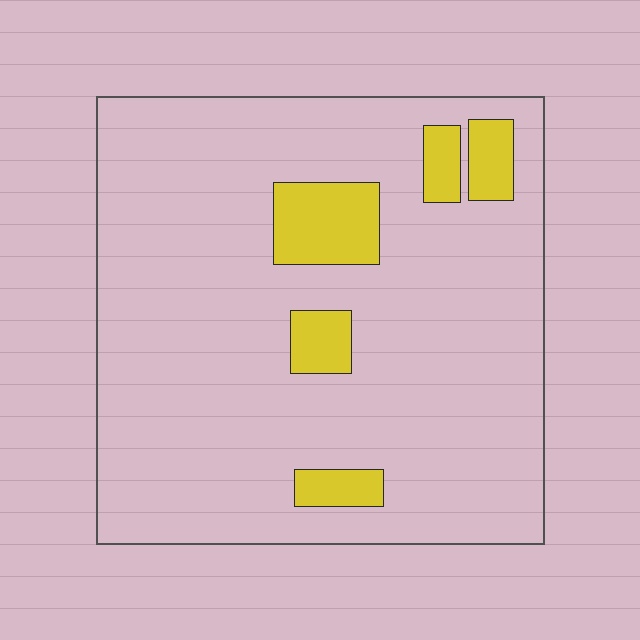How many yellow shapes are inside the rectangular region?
5.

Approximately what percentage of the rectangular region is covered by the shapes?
Approximately 10%.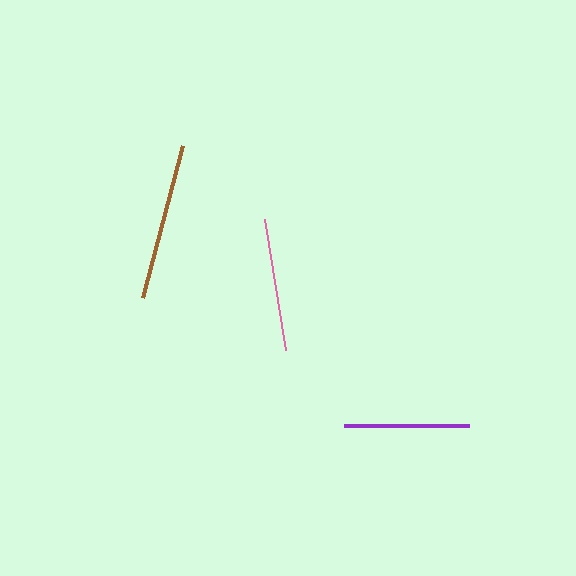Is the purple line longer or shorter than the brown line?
The brown line is longer than the purple line.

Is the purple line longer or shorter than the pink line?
The pink line is longer than the purple line.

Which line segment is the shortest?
The purple line is the shortest at approximately 125 pixels.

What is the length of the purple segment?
The purple segment is approximately 125 pixels long.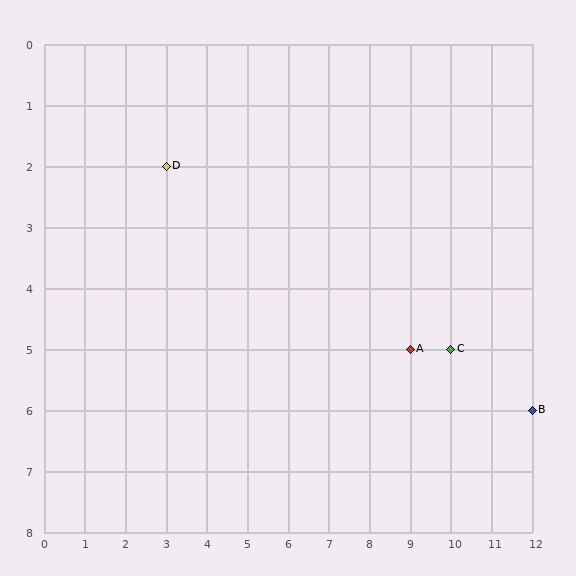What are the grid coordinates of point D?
Point D is at grid coordinates (3, 2).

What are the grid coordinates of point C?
Point C is at grid coordinates (10, 5).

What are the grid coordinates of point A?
Point A is at grid coordinates (9, 5).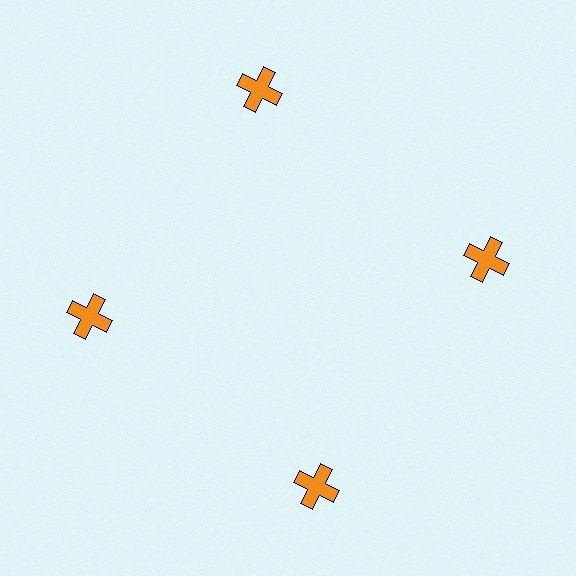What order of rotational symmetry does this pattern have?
This pattern has 4-fold rotational symmetry.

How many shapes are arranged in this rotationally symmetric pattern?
There are 4 shapes, arranged in 4 groups of 1.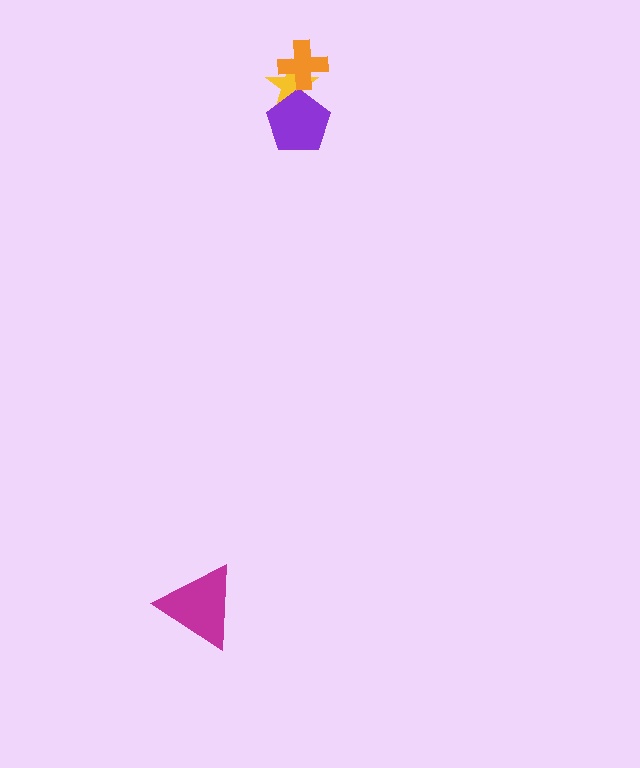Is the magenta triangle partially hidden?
No, no other shape covers it.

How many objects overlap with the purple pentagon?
1 object overlaps with the purple pentagon.